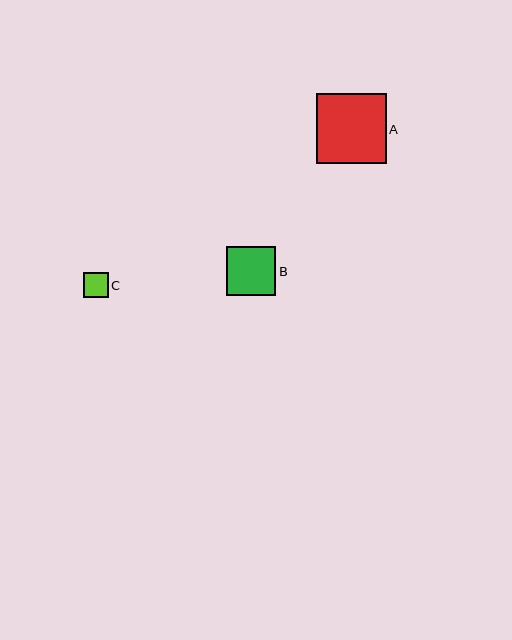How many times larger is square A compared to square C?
Square A is approximately 2.9 times the size of square C.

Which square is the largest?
Square A is the largest with a size of approximately 70 pixels.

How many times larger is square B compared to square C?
Square B is approximately 2.0 times the size of square C.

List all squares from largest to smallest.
From largest to smallest: A, B, C.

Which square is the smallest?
Square C is the smallest with a size of approximately 24 pixels.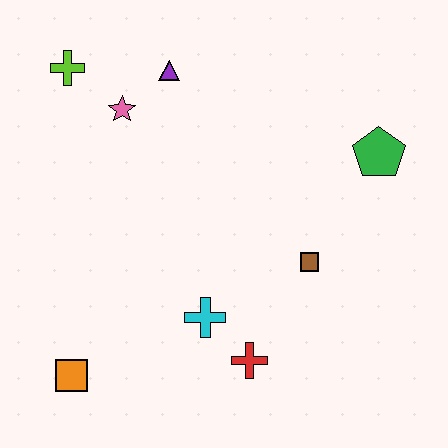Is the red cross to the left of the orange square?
No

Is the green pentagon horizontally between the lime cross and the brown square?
No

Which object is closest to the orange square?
The cyan cross is closest to the orange square.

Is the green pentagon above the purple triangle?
No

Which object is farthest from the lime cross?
The red cross is farthest from the lime cross.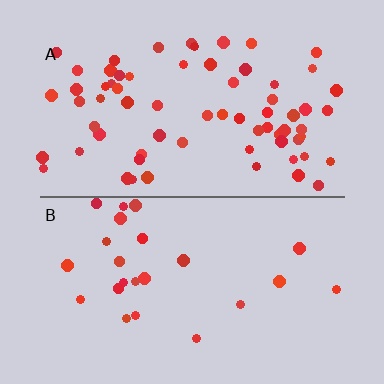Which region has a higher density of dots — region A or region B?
A (the top).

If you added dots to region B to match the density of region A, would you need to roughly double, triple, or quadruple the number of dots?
Approximately triple.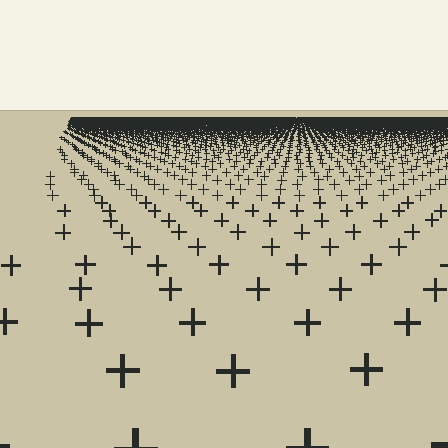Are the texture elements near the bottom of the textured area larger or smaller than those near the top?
Larger. Near the bottom, elements are closer to the viewer and appear at a bigger on-screen size.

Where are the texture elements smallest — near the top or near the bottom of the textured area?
Near the top.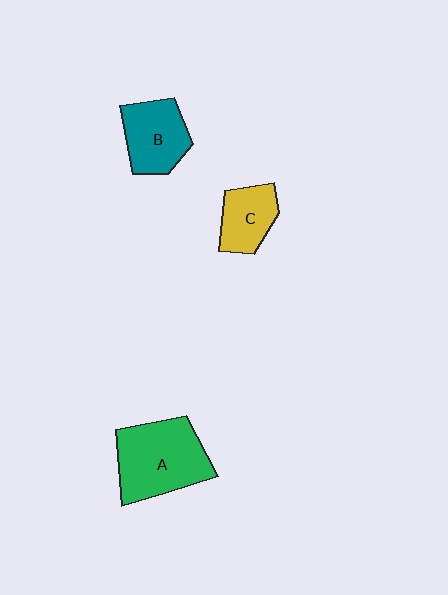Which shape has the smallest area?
Shape C (yellow).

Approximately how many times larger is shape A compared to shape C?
Approximately 1.9 times.